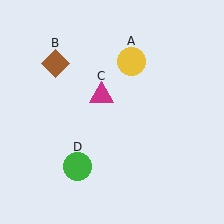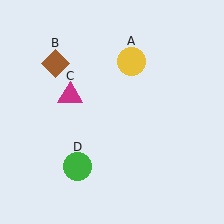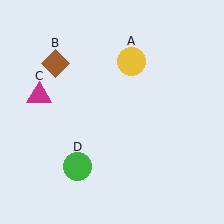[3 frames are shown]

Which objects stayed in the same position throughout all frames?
Yellow circle (object A) and brown diamond (object B) and green circle (object D) remained stationary.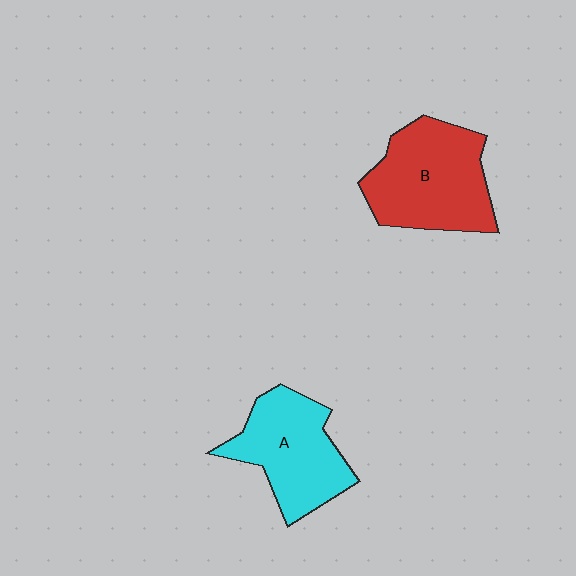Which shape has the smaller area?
Shape A (cyan).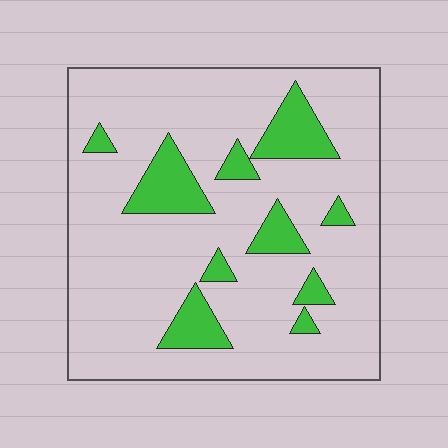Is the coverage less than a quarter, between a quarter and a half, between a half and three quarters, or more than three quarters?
Less than a quarter.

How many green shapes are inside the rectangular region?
10.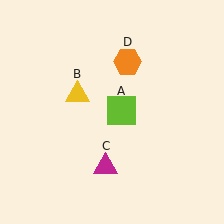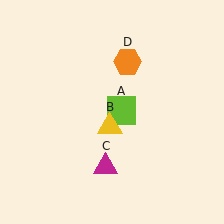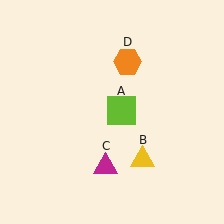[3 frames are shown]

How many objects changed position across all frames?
1 object changed position: yellow triangle (object B).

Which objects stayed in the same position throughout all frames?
Lime square (object A) and magenta triangle (object C) and orange hexagon (object D) remained stationary.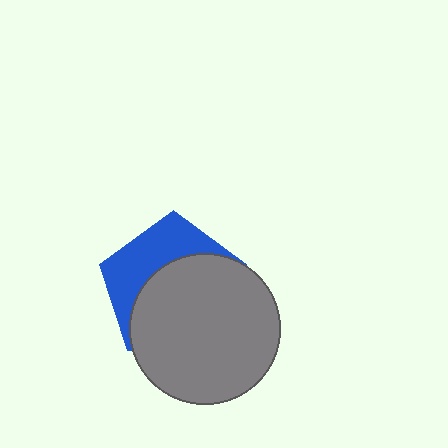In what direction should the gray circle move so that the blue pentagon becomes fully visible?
The gray circle should move down. That is the shortest direction to clear the overlap and leave the blue pentagon fully visible.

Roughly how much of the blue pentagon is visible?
A small part of it is visible (roughly 38%).